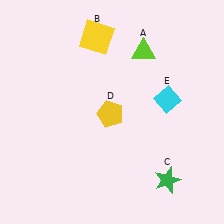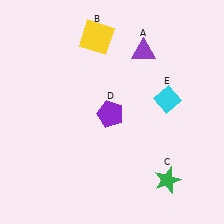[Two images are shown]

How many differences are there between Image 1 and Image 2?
There are 2 differences between the two images.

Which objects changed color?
A changed from lime to purple. D changed from yellow to purple.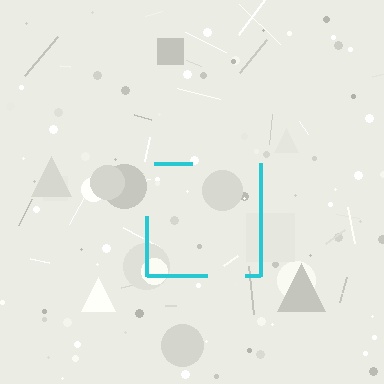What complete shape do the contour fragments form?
The contour fragments form a square.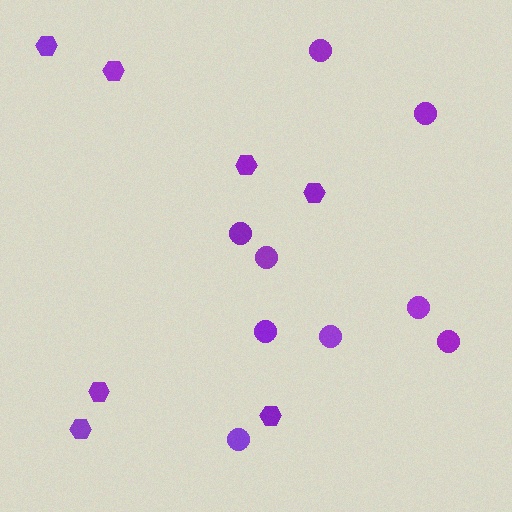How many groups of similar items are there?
There are 2 groups: one group of hexagons (7) and one group of circles (9).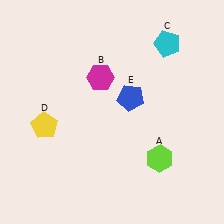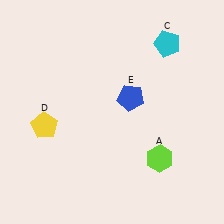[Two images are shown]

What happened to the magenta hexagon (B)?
The magenta hexagon (B) was removed in Image 2. It was in the top-left area of Image 1.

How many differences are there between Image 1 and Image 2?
There is 1 difference between the two images.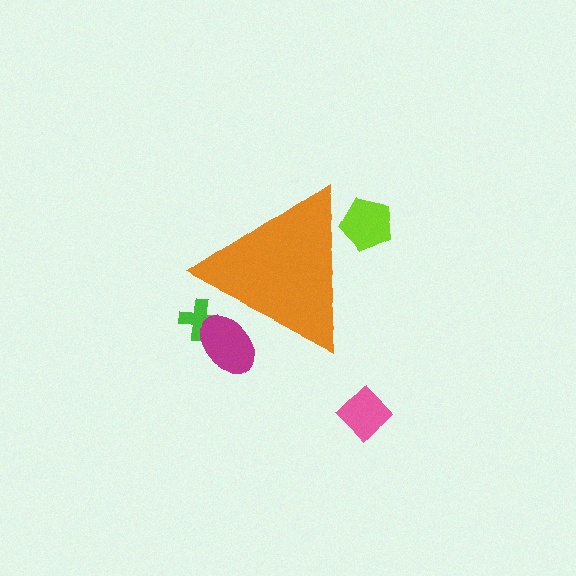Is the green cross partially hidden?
Yes, the green cross is partially hidden behind the orange triangle.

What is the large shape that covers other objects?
An orange triangle.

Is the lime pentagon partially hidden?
Yes, the lime pentagon is partially hidden behind the orange triangle.